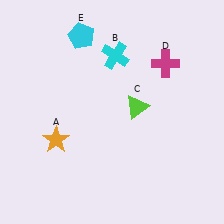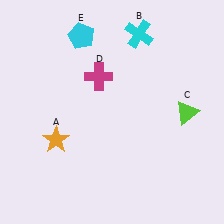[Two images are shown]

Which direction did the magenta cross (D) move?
The magenta cross (D) moved left.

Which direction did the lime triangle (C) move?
The lime triangle (C) moved right.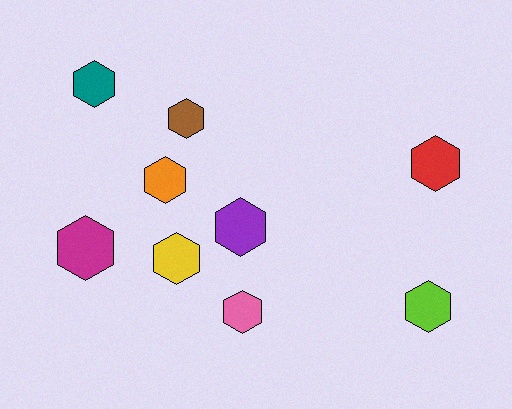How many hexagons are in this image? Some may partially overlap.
There are 9 hexagons.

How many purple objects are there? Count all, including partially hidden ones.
There is 1 purple object.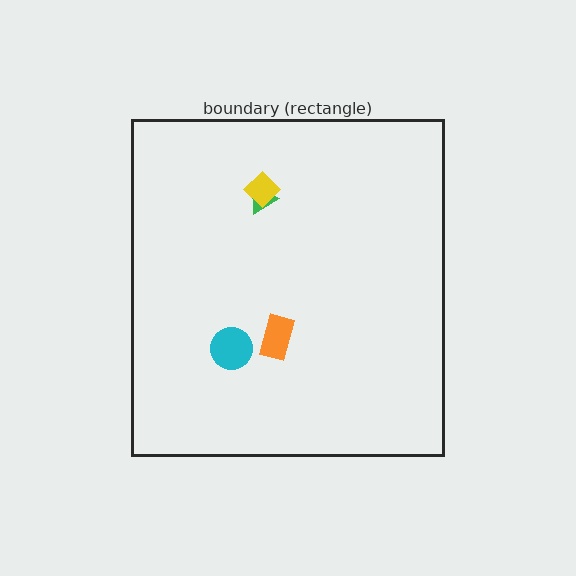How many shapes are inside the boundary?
4 inside, 0 outside.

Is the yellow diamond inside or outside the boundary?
Inside.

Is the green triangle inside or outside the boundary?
Inside.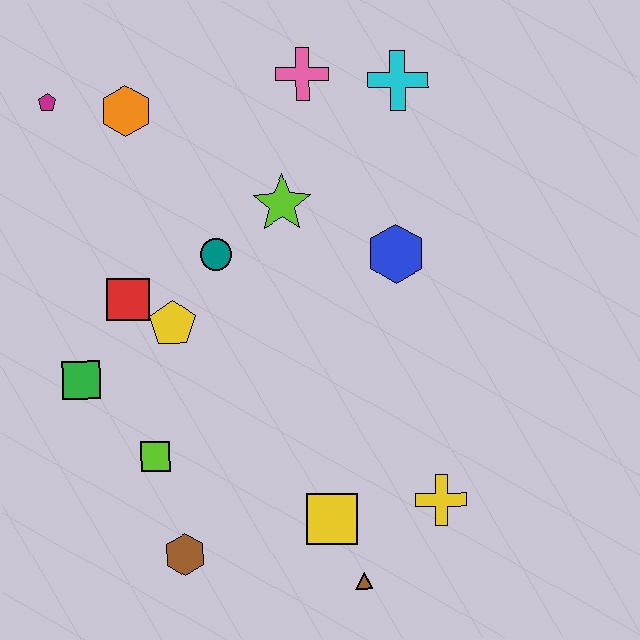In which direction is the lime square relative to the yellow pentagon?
The lime square is below the yellow pentagon.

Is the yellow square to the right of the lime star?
Yes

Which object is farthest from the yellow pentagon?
The cyan cross is farthest from the yellow pentagon.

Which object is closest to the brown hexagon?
The lime square is closest to the brown hexagon.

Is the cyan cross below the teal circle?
No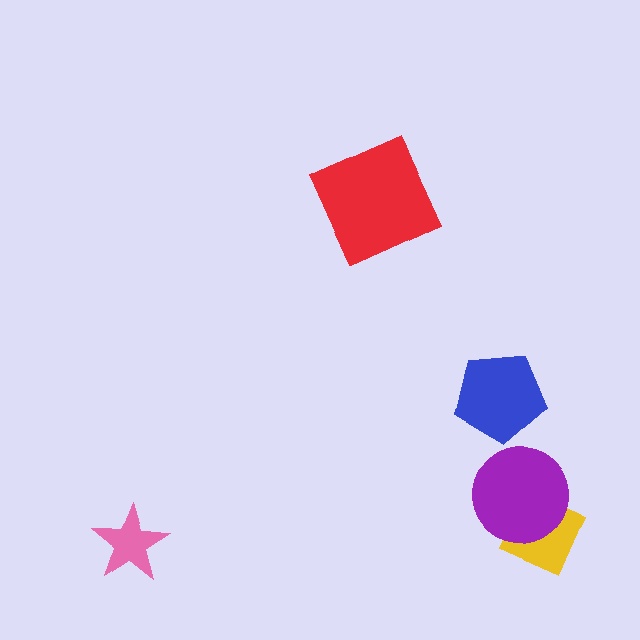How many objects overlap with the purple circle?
1 object overlaps with the purple circle.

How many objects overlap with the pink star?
0 objects overlap with the pink star.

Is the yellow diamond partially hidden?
Yes, it is partially covered by another shape.